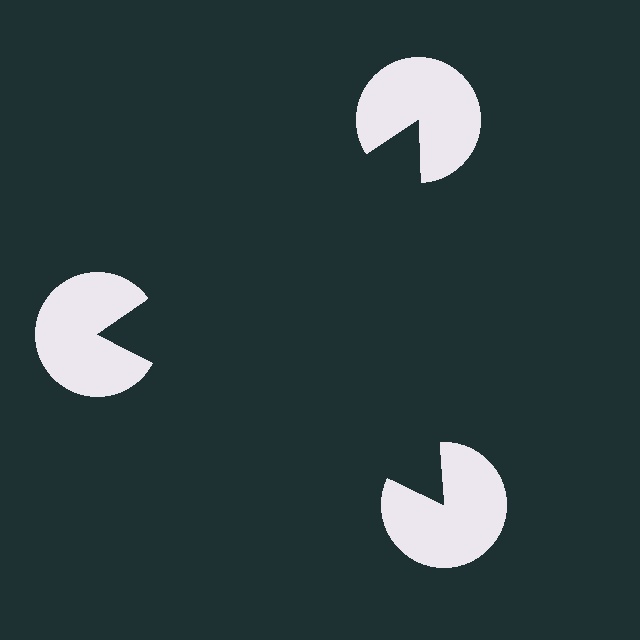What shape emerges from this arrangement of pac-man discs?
An illusory triangle — its edges are inferred from the aligned wedge cuts in the pac-man discs, not physically drawn.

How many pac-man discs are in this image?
There are 3 — one at each vertex of the illusory triangle.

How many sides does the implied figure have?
3 sides.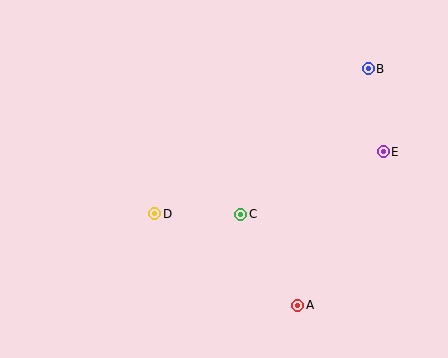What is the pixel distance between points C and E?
The distance between C and E is 156 pixels.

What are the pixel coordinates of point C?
Point C is at (241, 214).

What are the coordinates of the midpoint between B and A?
The midpoint between B and A is at (333, 187).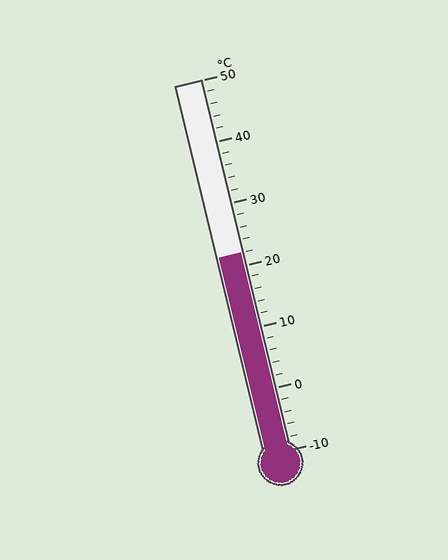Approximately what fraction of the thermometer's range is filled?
The thermometer is filled to approximately 55% of its range.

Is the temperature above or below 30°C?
The temperature is below 30°C.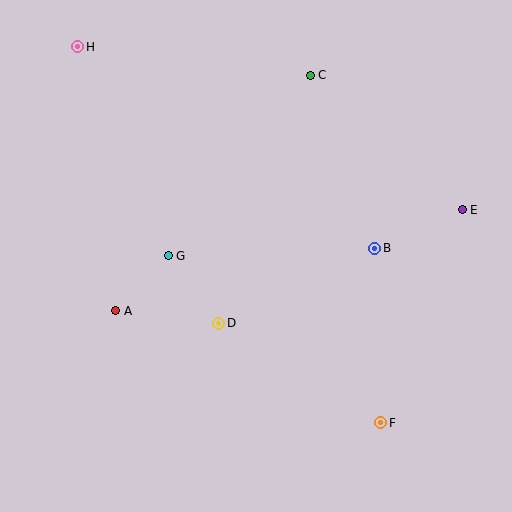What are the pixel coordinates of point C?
Point C is at (310, 75).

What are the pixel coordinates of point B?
Point B is at (375, 248).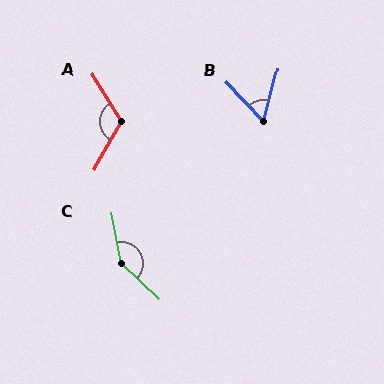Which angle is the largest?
C, at approximately 144 degrees.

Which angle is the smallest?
B, at approximately 58 degrees.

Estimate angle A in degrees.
Approximately 119 degrees.